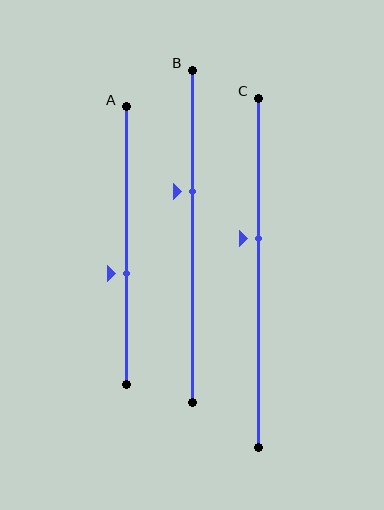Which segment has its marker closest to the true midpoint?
Segment A has its marker closest to the true midpoint.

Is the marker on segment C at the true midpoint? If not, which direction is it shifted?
No, the marker on segment C is shifted upward by about 10% of the segment length.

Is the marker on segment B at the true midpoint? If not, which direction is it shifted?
No, the marker on segment B is shifted upward by about 14% of the segment length.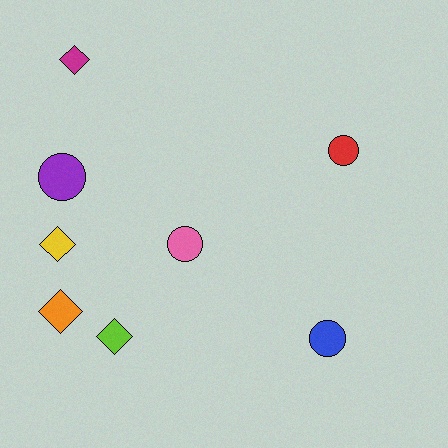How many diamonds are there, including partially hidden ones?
There are 4 diamonds.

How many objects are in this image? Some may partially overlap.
There are 8 objects.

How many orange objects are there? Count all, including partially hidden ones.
There is 1 orange object.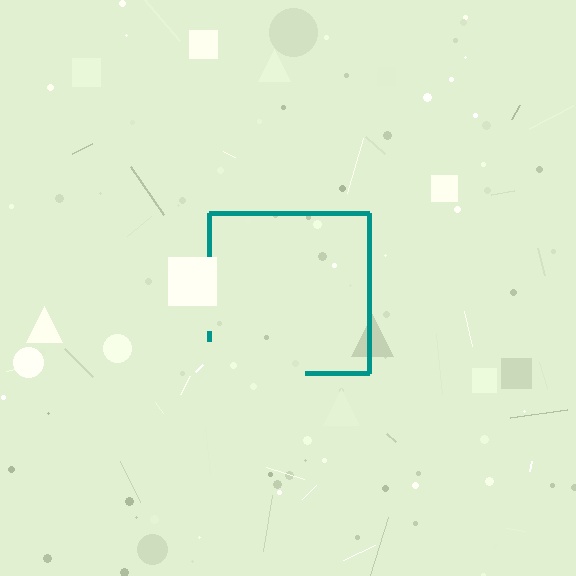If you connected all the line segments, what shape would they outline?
They would outline a square.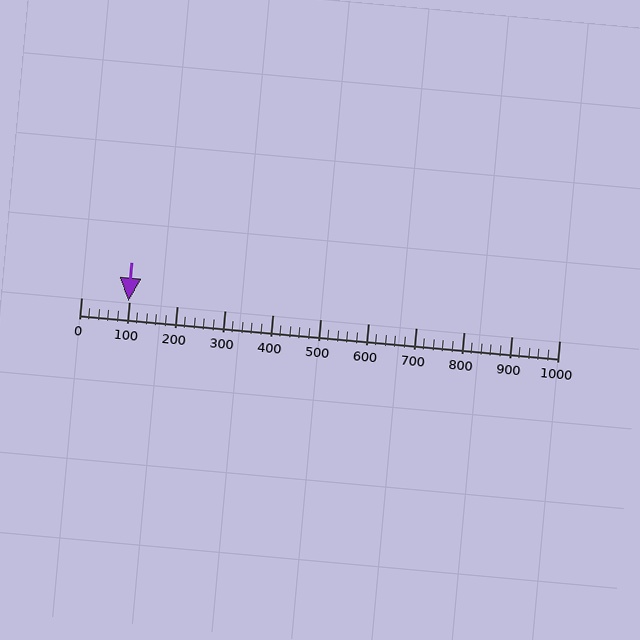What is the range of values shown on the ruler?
The ruler shows values from 0 to 1000.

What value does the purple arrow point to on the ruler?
The purple arrow points to approximately 99.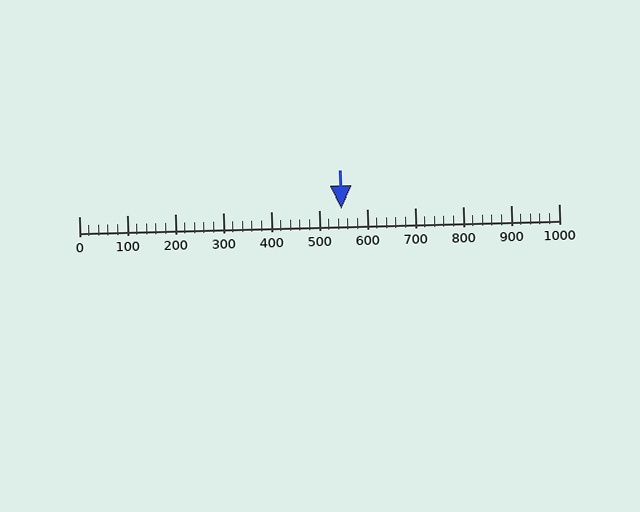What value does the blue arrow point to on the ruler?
The blue arrow points to approximately 548.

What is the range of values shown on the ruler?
The ruler shows values from 0 to 1000.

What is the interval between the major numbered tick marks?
The major tick marks are spaced 100 units apart.